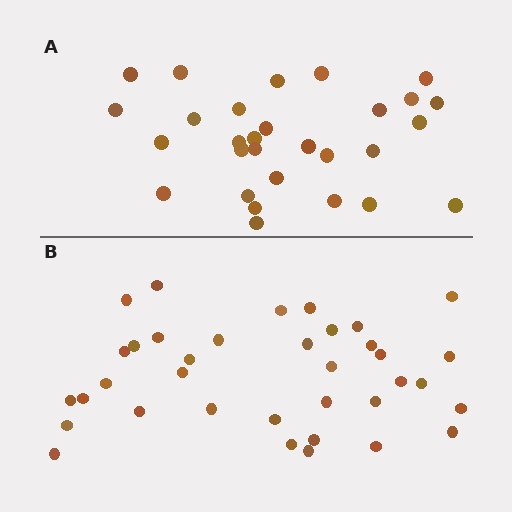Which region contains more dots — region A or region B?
Region B (the bottom region) has more dots.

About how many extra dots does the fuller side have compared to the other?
Region B has roughly 8 or so more dots than region A.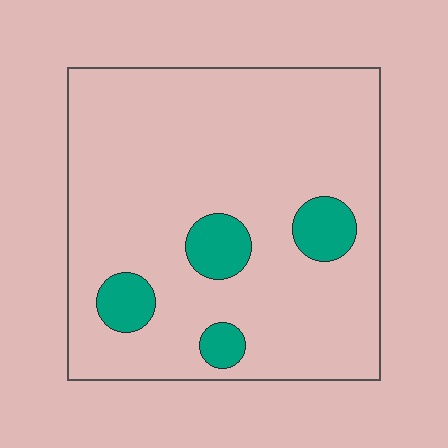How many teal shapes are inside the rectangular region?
4.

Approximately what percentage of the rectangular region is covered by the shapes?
Approximately 10%.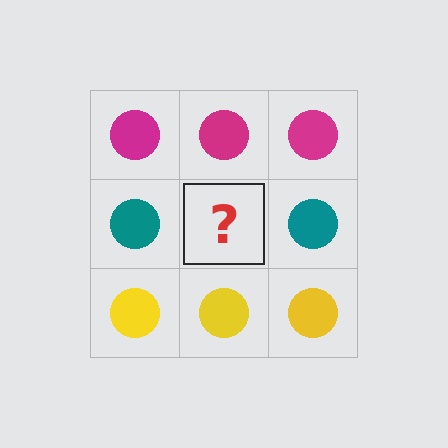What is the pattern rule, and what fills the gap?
The rule is that each row has a consistent color. The gap should be filled with a teal circle.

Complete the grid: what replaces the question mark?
The question mark should be replaced with a teal circle.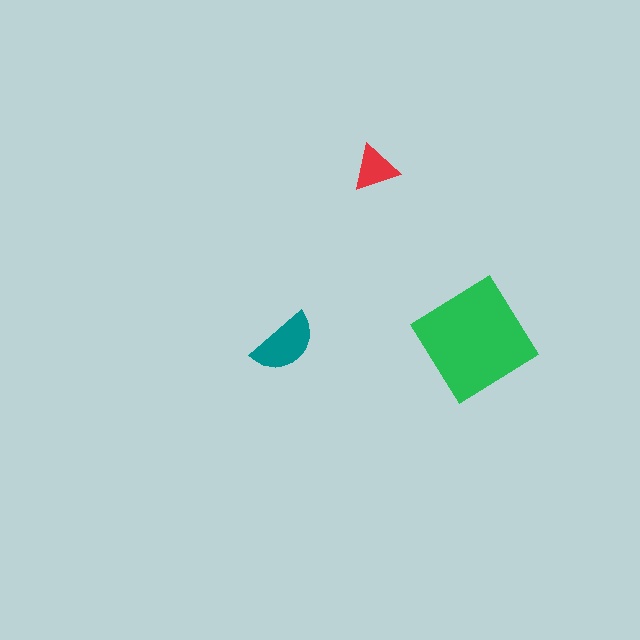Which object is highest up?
The red triangle is topmost.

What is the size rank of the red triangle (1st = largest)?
3rd.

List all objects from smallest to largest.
The red triangle, the teal semicircle, the green diamond.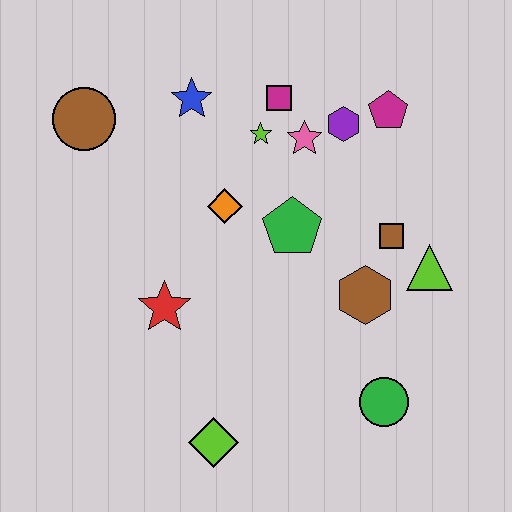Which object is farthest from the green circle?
The brown circle is farthest from the green circle.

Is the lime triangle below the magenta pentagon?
Yes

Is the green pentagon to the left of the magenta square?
No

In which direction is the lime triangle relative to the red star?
The lime triangle is to the right of the red star.